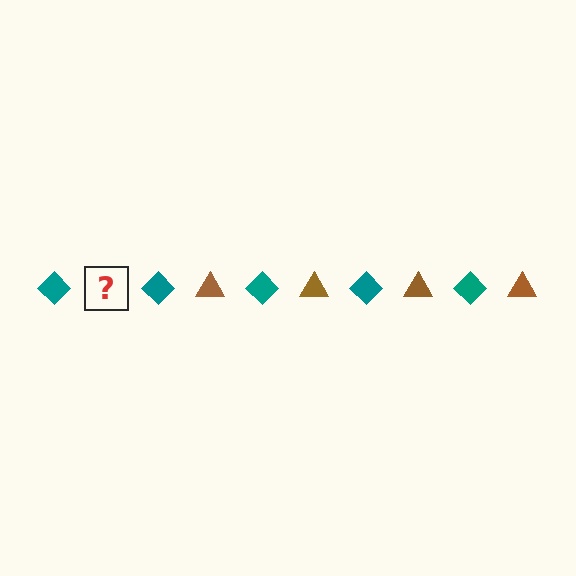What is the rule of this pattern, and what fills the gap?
The rule is that the pattern alternates between teal diamond and brown triangle. The gap should be filled with a brown triangle.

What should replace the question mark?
The question mark should be replaced with a brown triangle.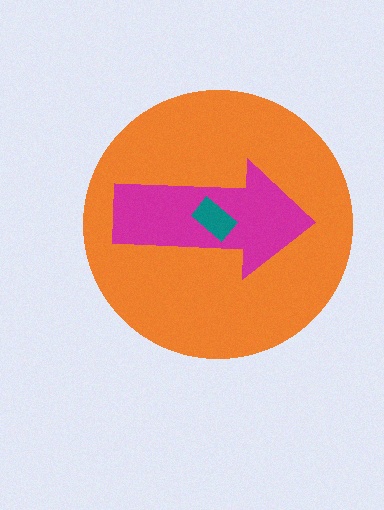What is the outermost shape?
The orange circle.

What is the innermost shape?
The teal rectangle.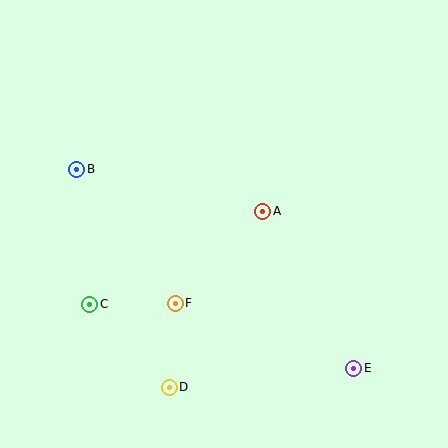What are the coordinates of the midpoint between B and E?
The midpoint between B and E is at (215, 269).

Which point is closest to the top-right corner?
Point A is closest to the top-right corner.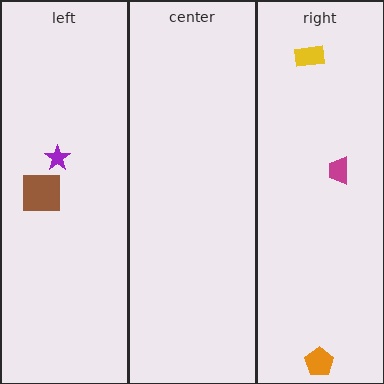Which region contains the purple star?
The left region.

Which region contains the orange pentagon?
The right region.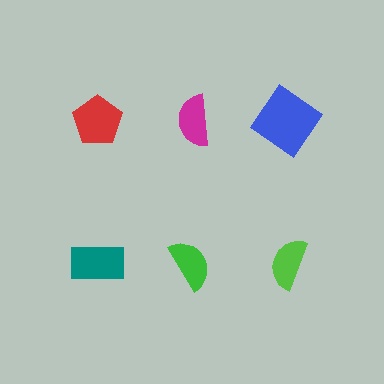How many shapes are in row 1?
3 shapes.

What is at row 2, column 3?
A lime semicircle.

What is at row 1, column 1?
A red pentagon.